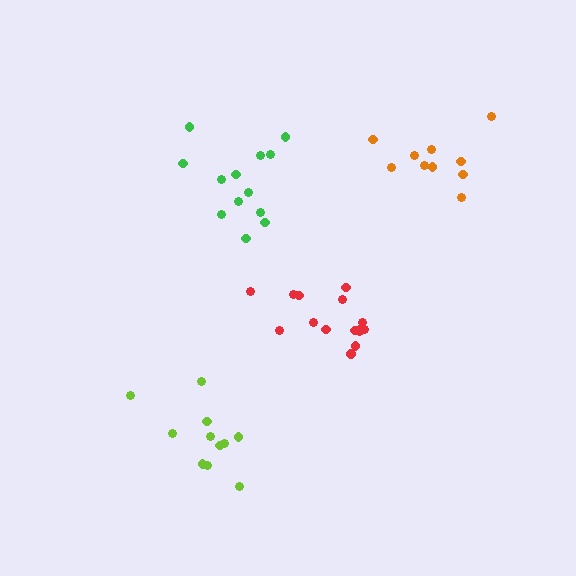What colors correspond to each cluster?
The clusters are colored: lime, green, orange, red.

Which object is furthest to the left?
The lime cluster is leftmost.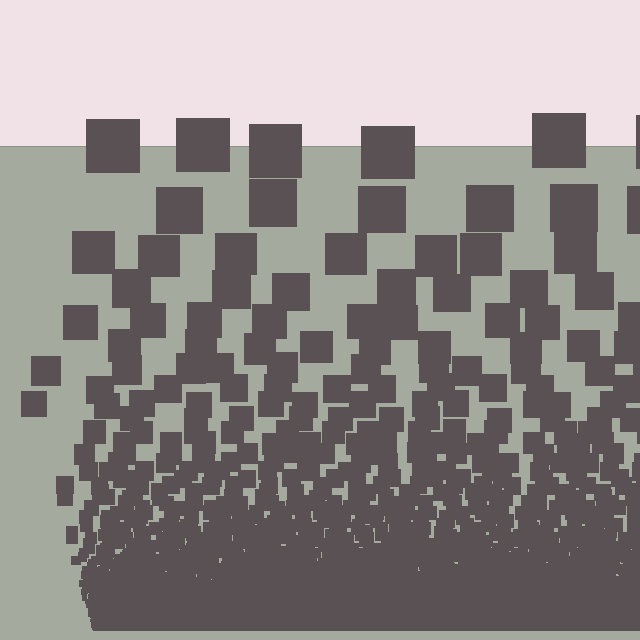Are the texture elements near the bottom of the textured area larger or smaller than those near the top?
Smaller. The gradient is inverted — elements near the bottom are smaller and denser.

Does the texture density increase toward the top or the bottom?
Density increases toward the bottom.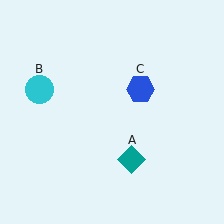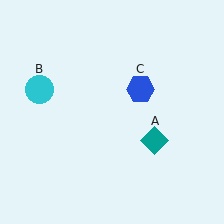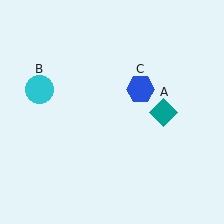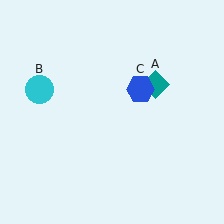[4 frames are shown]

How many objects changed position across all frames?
1 object changed position: teal diamond (object A).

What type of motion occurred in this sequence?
The teal diamond (object A) rotated counterclockwise around the center of the scene.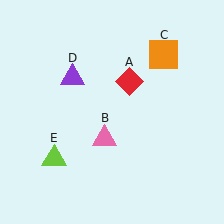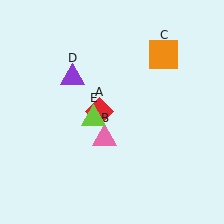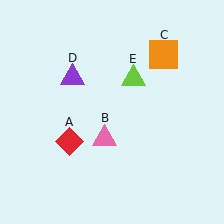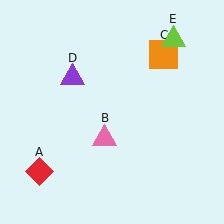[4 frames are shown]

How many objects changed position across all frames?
2 objects changed position: red diamond (object A), lime triangle (object E).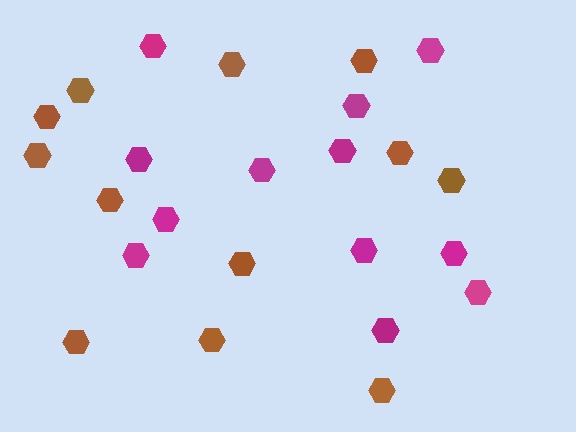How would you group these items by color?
There are 2 groups: one group of magenta hexagons (12) and one group of brown hexagons (12).